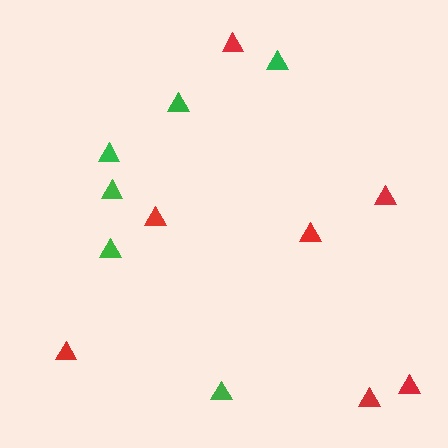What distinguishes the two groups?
There are 2 groups: one group of red triangles (7) and one group of green triangles (6).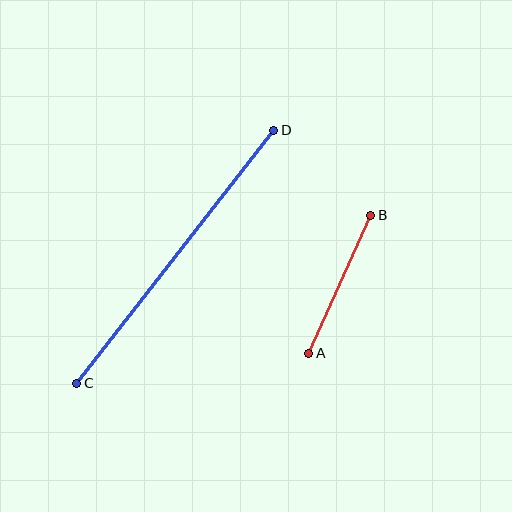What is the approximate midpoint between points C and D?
The midpoint is at approximately (175, 257) pixels.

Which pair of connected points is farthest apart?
Points C and D are farthest apart.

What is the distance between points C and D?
The distance is approximately 321 pixels.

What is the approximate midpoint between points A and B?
The midpoint is at approximately (340, 284) pixels.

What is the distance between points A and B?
The distance is approximately 151 pixels.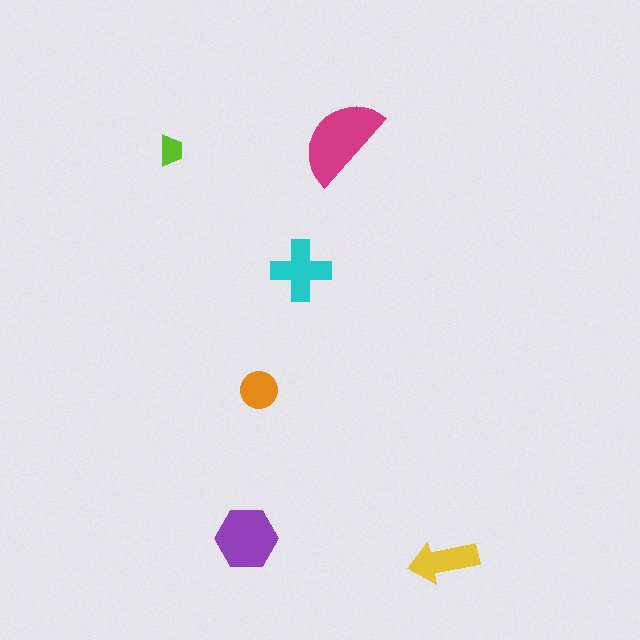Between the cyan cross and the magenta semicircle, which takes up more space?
The magenta semicircle.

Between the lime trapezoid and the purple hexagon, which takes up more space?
The purple hexagon.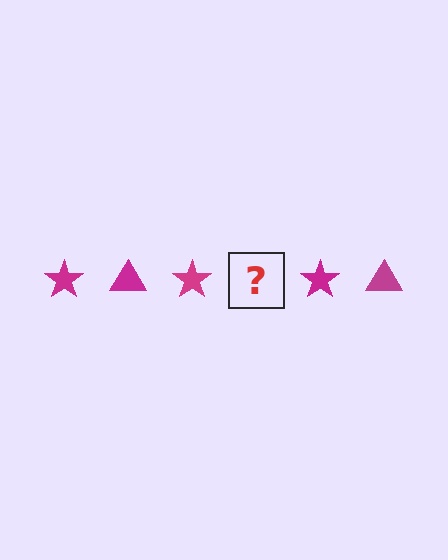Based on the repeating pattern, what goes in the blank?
The blank should be a magenta triangle.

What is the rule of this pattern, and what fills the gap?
The rule is that the pattern cycles through star, triangle shapes in magenta. The gap should be filled with a magenta triangle.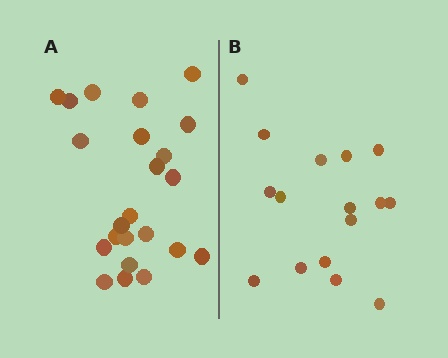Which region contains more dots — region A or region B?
Region A (the left region) has more dots.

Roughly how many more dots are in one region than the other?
Region A has roughly 8 or so more dots than region B.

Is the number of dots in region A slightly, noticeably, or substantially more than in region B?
Region A has noticeably more, but not dramatically so. The ratio is roughly 1.4 to 1.